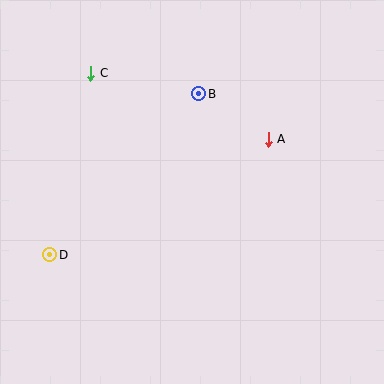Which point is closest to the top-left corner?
Point C is closest to the top-left corner.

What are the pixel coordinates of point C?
Point C is at (91, 73).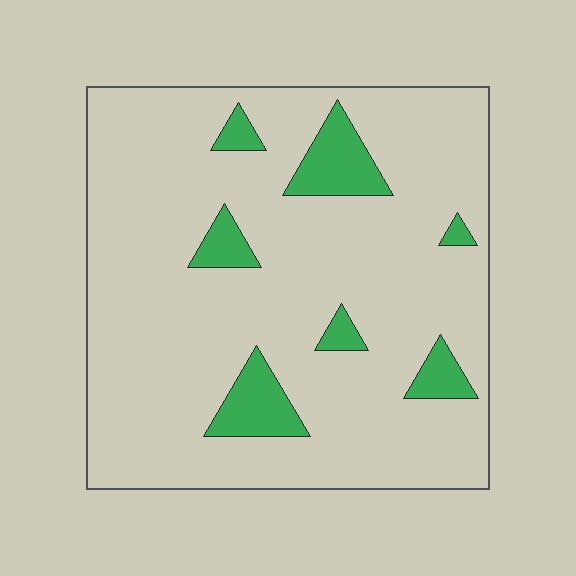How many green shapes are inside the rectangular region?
7.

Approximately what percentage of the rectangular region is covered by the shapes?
Approximately 10%.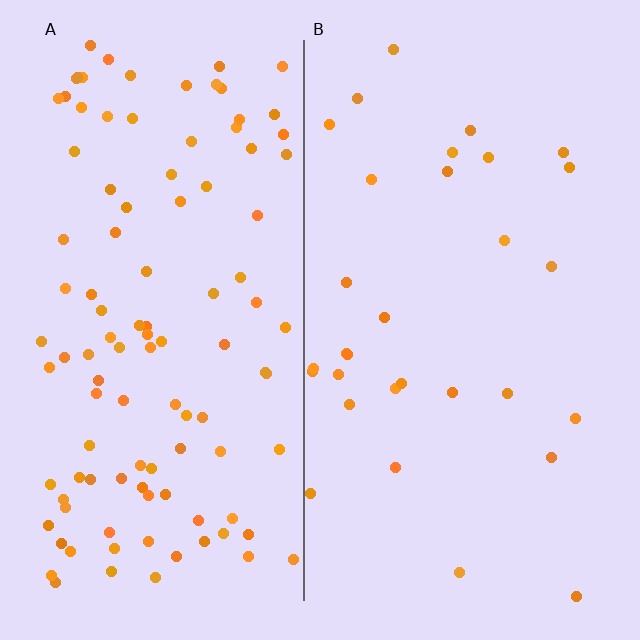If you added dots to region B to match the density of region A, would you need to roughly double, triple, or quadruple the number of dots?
Approximately quadruple.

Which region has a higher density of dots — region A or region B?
A (the left).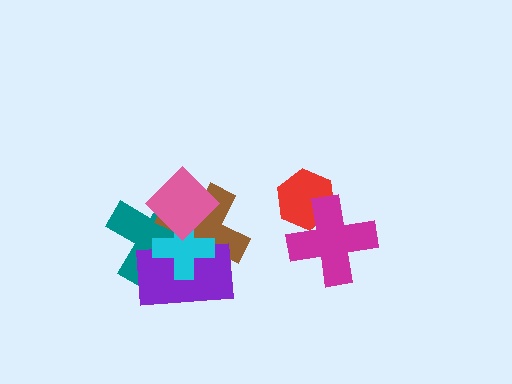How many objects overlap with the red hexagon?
1 object overlaps with the red hexagon.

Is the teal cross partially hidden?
Yes, it is partially covered by another shape.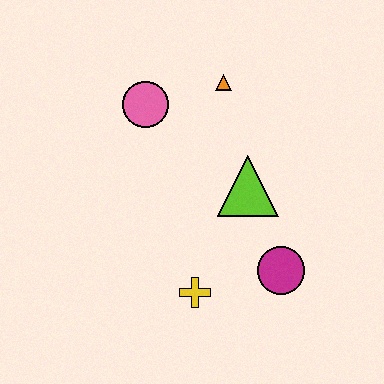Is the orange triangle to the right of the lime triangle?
No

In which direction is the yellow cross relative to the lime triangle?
The yellow cross is below the lime triangle.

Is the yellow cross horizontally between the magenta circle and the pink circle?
Yes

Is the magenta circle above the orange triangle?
No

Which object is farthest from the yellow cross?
The orange triangle is farthest from the yellow cross.